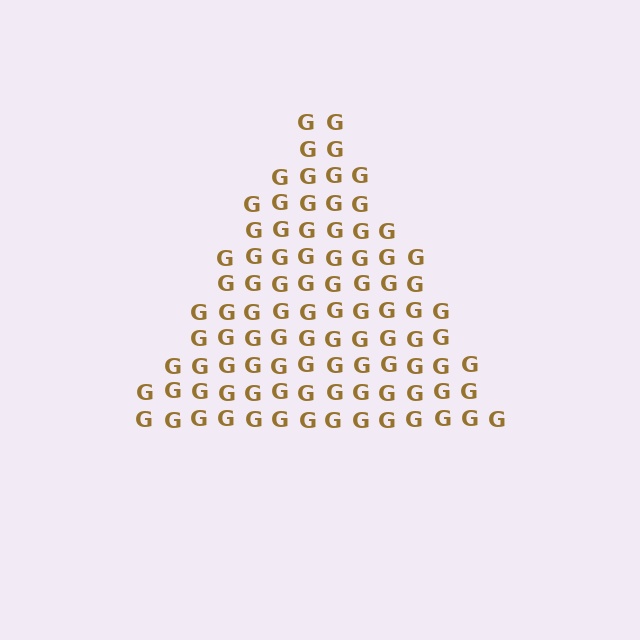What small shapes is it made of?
It is made of small letter G's.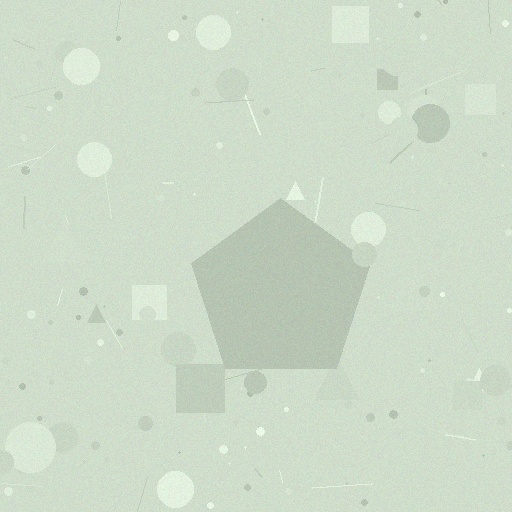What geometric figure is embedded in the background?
A pentagon is embedded in the background.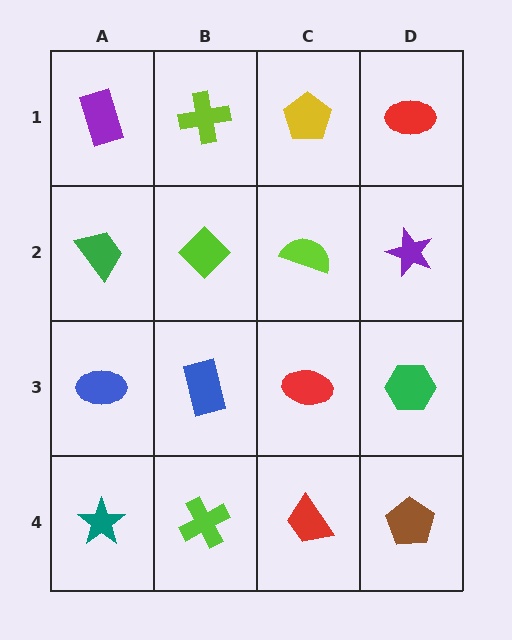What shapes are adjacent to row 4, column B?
A blue rectangle (row 3, column B), a teal star (row 4, column A), a red trapezoid (row 4, column C).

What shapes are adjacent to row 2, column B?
A lime cross (row 1, column B), a blue rectangle (row 3, column B), a green trapezoid (row 2, column A), a lime semicircle (row 2, column C).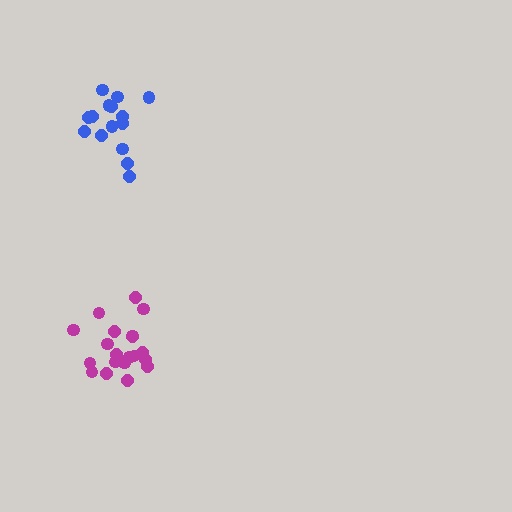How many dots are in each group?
Group 1: 15 dots, Group 2: 20 dots (35 total).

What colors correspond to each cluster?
The clusters are colored: blue, magenta.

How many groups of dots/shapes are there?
There are 2 groups.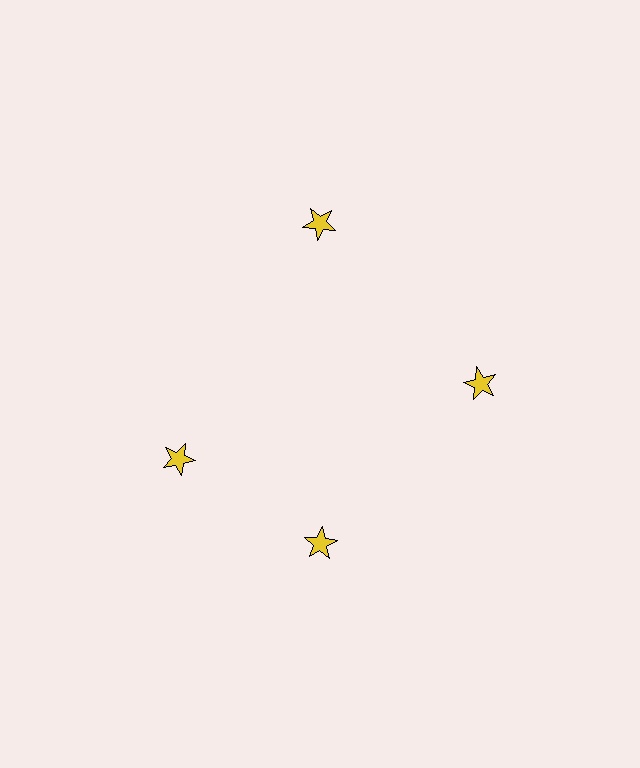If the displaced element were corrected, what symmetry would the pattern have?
It would have 4-fold rotational symmetry — the pattern would map onto itself every 90 degrees.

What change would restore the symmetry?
The symmetry would be restored by rotating it back into even spacing with its neighbors so that all 4 stars sit at equal angles and equal distance from the center.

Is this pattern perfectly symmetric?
No. The 4 yellow stars are arranged in a ring, but one element near the 9 o'clock position is rotated out of alignment along the ring, breaking the 4-fold rotational symmetry.